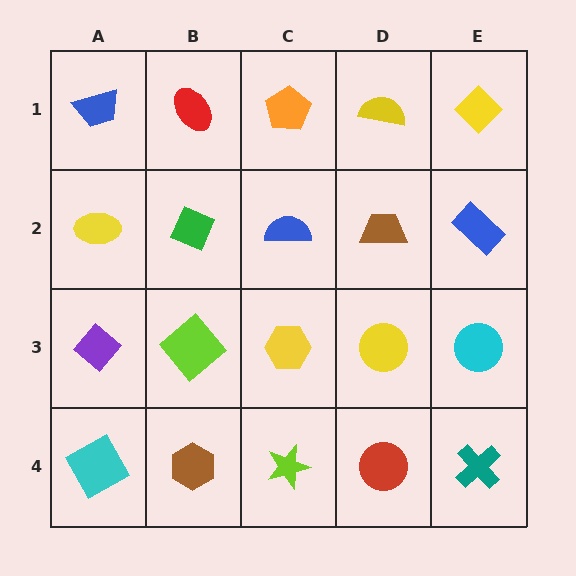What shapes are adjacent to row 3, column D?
A brown trapezoid (row 2, column D), a red circle (row 4, column D), a yellow hexagon (row 3, column C), a cyan circle (row 3, column E).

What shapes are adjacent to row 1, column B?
A green diamond (row 2, column B), a blue trapezoid (row 1, column A), an orange pentagon (row 1, column C).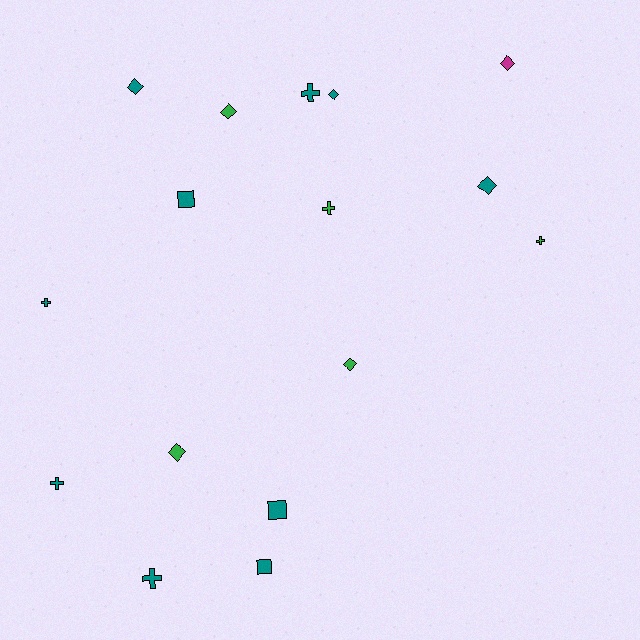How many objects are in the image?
There are 16 objects.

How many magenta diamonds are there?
There is 1 magenta diamond.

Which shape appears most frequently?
Diamond, with 7 objects.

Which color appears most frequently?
Teal, with 10 objects.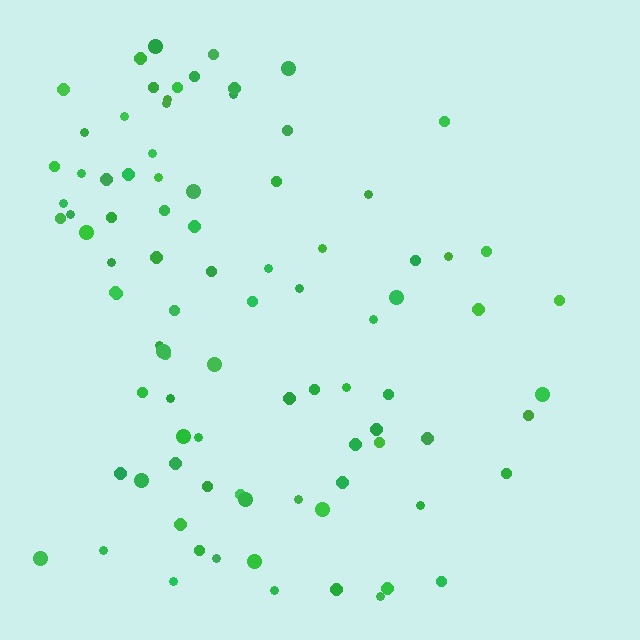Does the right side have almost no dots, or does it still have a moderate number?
Still a moderate number, just noticeably fewer than the left.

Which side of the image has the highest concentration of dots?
The left.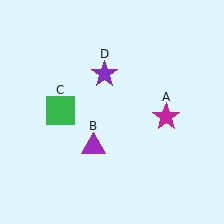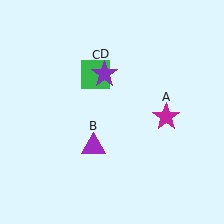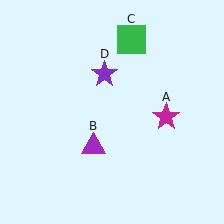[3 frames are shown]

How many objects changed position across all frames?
1 object changed position: green square (object C).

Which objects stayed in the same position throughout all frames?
Magenta star (object A) and purple triangle (object B) and purple star (object D) remained stationary.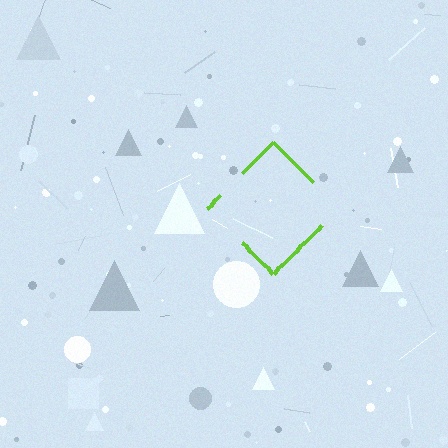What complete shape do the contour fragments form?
The contour fragments form a diamond.